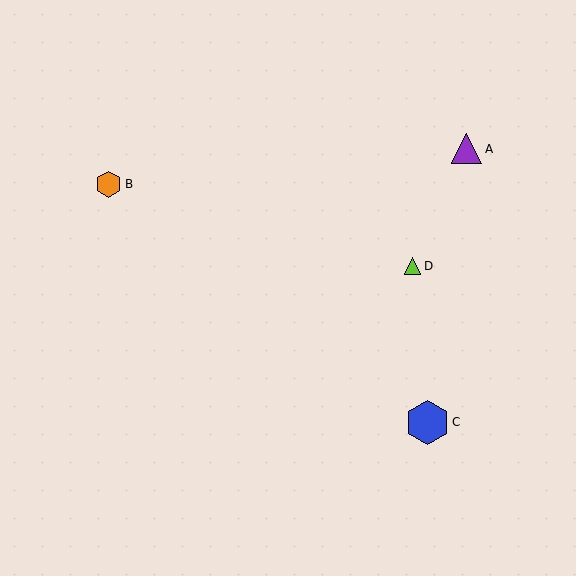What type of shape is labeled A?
Shape A is a purple triangle.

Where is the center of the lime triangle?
The center of the lime triangle is at (413, 266).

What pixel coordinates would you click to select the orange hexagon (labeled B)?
Click at (109, 184) to select the orange hexagon B.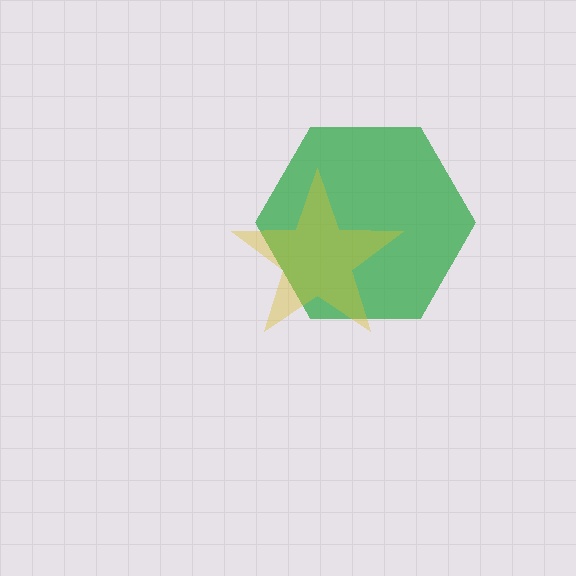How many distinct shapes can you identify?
There are 2 distinct shapes: a green hexagon, a yellow star.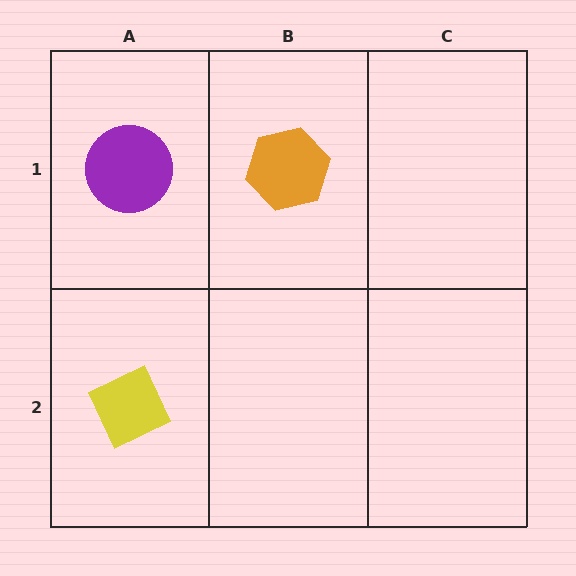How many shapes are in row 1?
2 shapes.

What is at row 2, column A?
A yellow diamond.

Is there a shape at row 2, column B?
No, that cell is empty.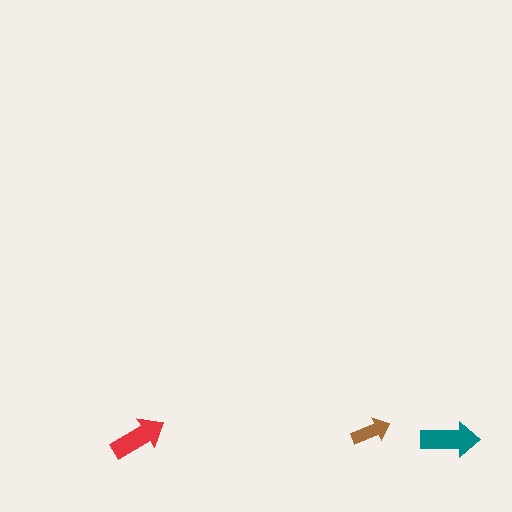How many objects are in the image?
There are 3 objects in the image.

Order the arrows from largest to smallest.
the teal one, the red one, the brown one.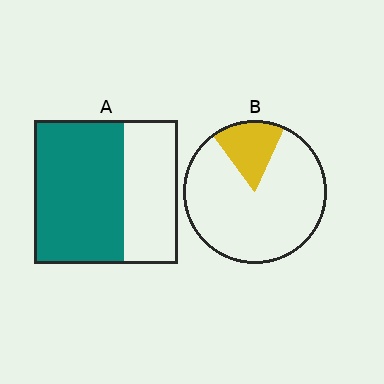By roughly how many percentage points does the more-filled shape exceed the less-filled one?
By roughly 45 percentage points (A over B).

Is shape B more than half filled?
No.